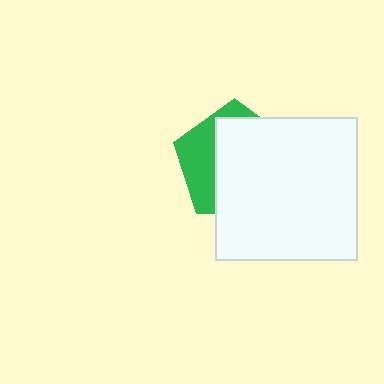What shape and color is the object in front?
The object in front is a white square.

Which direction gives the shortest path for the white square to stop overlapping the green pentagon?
Moving right gives the shortest separation.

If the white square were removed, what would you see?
You would see the complete green pentagon.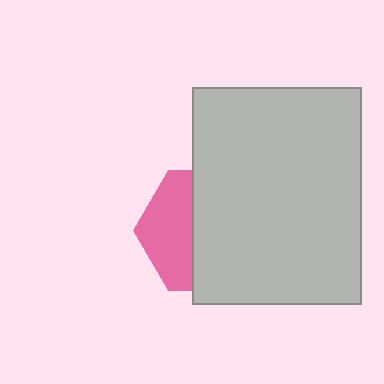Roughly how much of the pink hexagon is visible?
A small part of it is visible (roughly 39%).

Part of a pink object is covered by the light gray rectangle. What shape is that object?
It is a hexagon.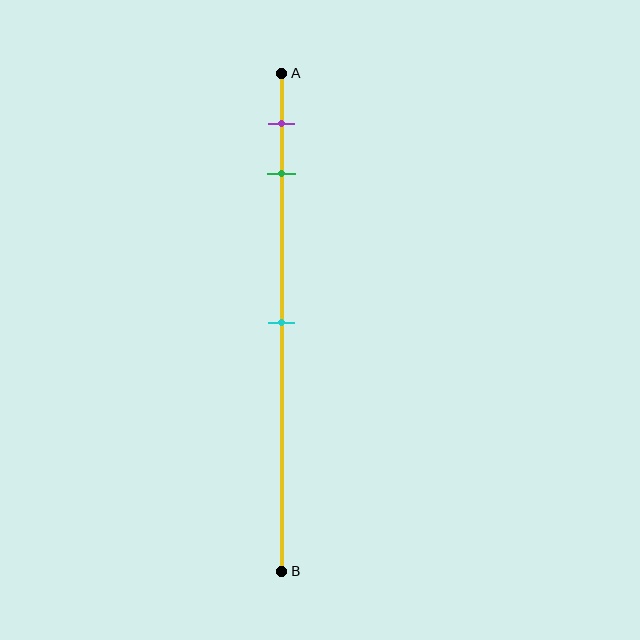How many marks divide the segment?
There are 3 marks dividing the segment.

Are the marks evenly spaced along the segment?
No, the marks are not evenly spaced.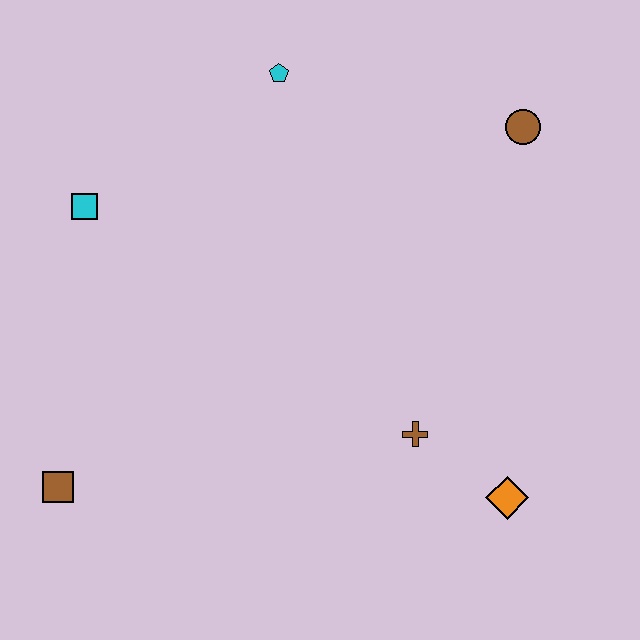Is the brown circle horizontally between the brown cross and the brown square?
No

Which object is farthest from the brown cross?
The cyan square is farthest from the brown cross.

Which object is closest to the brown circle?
The cyan pentagon is closest to the brown circle.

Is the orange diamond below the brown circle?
Yes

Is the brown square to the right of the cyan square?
No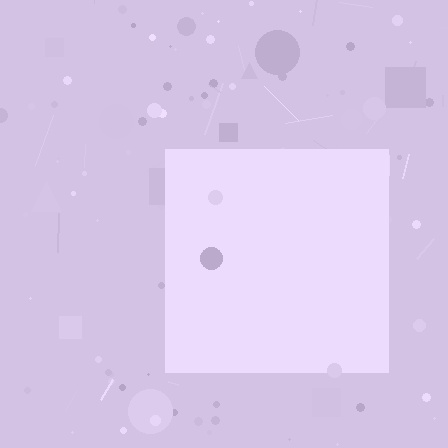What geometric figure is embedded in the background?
A square is embedded in the background.